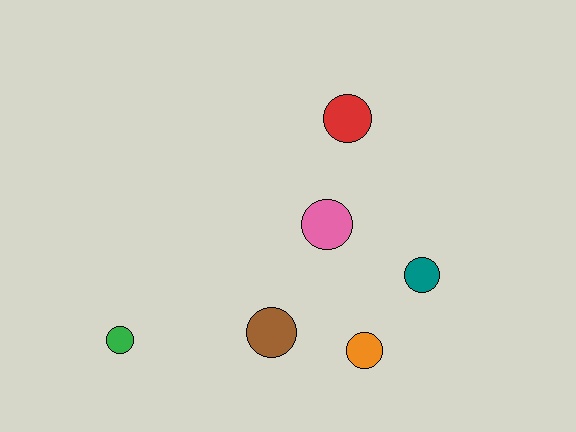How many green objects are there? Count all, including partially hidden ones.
There is 1 green object.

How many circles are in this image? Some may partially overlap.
There are 6 circles.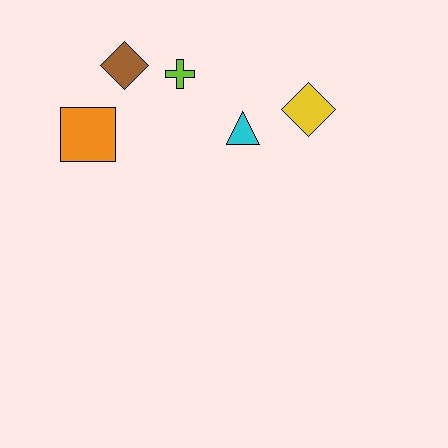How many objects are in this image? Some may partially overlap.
There are 5 objects.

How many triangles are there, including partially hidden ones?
There is 1 triangle.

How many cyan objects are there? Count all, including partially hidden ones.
There is 1 cyan object.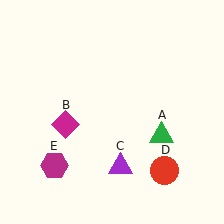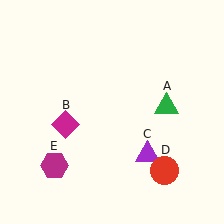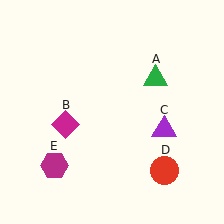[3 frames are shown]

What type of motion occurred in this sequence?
The green triangle (object A), purple triangle (object C) rotated counterclockwise around the center of the scene.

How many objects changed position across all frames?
2 objects changed position: green triangle (object A), purple triangle (object C).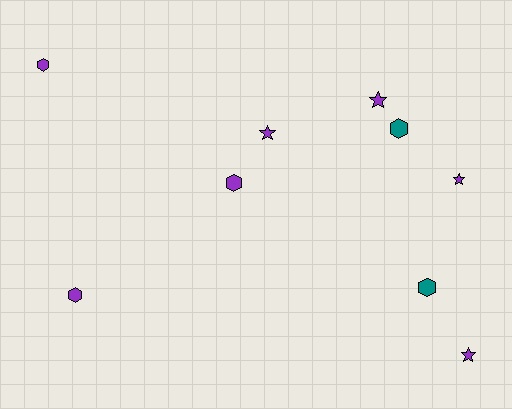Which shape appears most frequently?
Hexagon, with 5 objects.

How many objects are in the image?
There are 9 objects.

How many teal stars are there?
There are no teal stars.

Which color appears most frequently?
Purple, with 7 objects.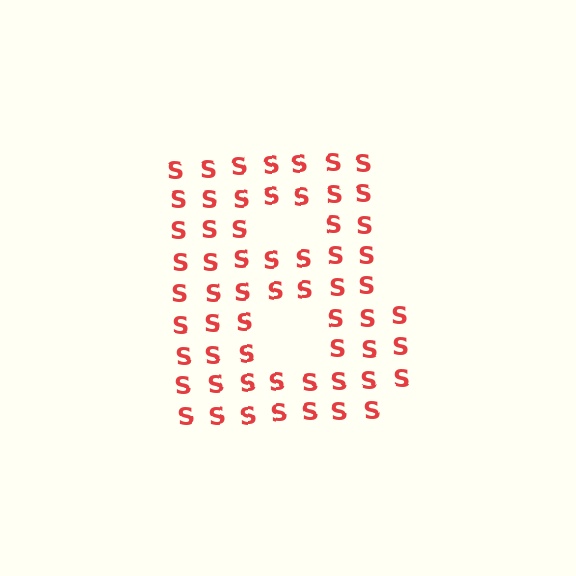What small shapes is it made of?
It is made of small letter S's.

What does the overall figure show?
The overall figure shows the letter B.